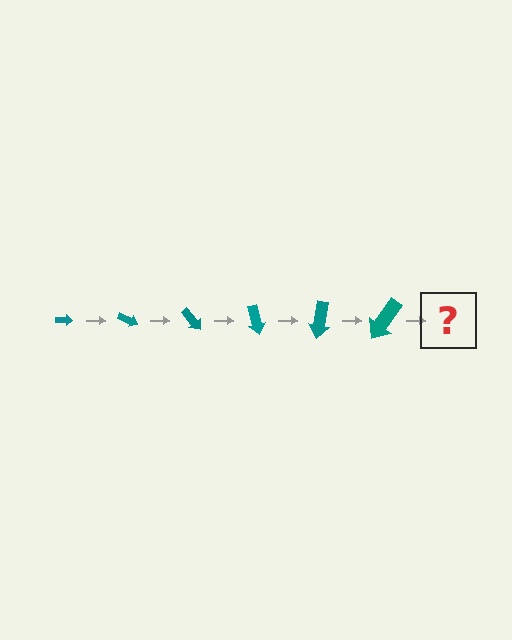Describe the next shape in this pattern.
It should be an arrow, larger than the previous one and rotated 150 degrees from the start.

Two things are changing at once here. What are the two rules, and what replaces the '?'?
The two rules are that the arrow grows larger each step and it rotates 25 degrees each step. The '?' should be an arrow, larger than the previous one and rotated 150 degrees from the start.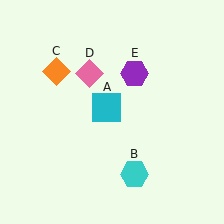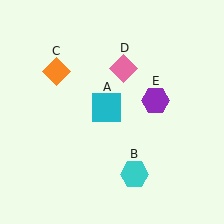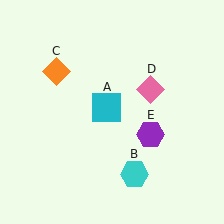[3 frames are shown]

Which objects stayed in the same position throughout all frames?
Cyan square (object A) and cyan hexagon (object B) and orange diamond (object C) remained stationary.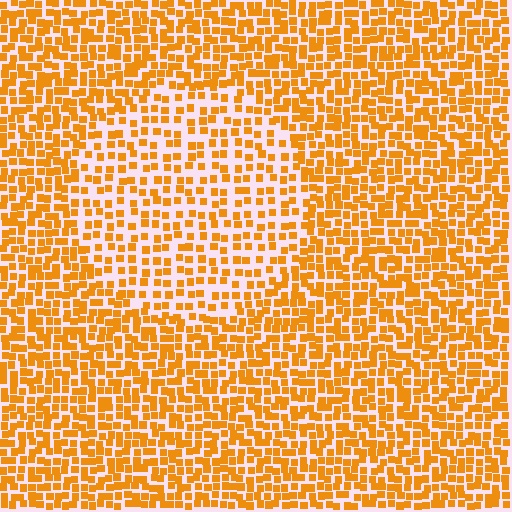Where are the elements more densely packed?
The elements are more densely packed outside the circle boundary.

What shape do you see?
I see a circle.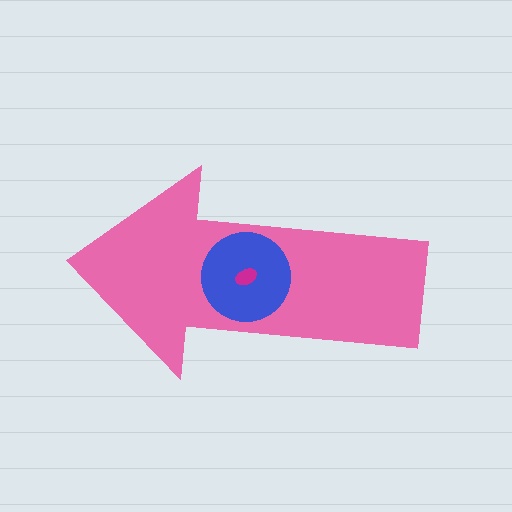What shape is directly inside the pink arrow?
The blue circle.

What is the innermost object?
The magenta ellipse.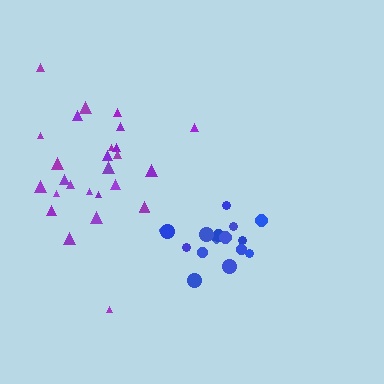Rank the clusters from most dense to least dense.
blue, purple.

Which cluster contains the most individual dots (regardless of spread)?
Purple (27).